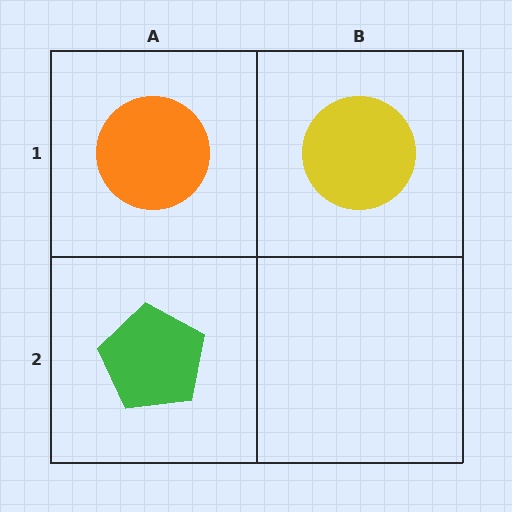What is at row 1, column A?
An orange circle.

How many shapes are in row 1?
2 shapes.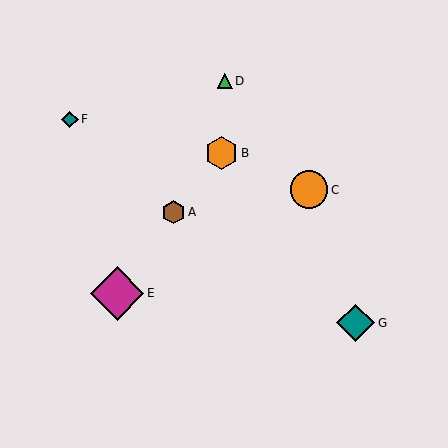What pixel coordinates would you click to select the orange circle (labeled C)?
Click at (309, 190) to select the orange circle C.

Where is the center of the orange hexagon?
The center of the orange hexagon is at (222, 153).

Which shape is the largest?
The magenta diamond (labeled E) is the largest.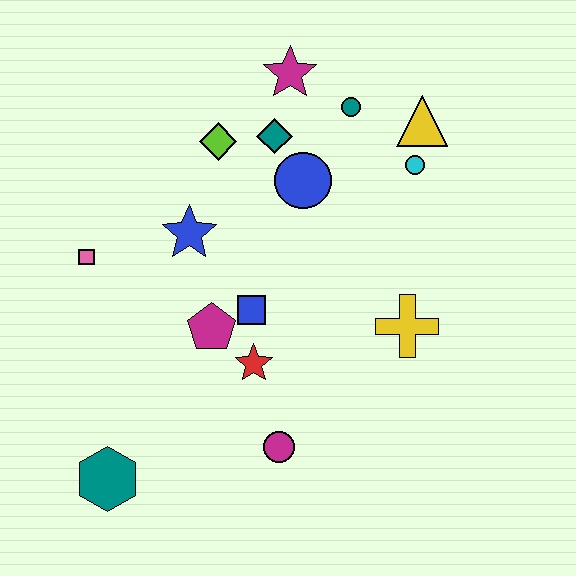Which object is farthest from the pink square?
The yellow triangle is farthest from the pink square.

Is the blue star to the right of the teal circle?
No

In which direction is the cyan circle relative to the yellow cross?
The cyan circle is above the yellow cross.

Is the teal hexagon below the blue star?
Yes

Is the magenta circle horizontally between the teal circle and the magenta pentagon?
Yes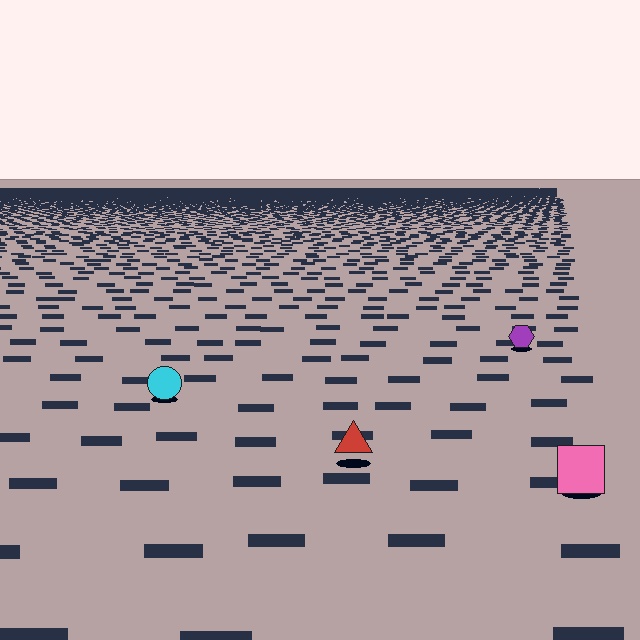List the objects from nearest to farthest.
From nearest to farthest: the pink square, the red triangle, the cyan circle, the purple hexagon.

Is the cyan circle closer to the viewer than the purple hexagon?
Yes. The cyan circle is closer — you can tell from the texture gradient: the ground texture is coarser near it.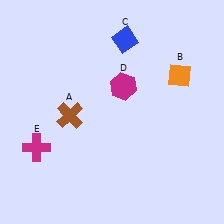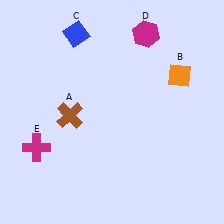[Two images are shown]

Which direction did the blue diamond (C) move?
The blue diamond (C) moved left.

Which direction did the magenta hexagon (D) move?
The magenta hexagon (D) moved up.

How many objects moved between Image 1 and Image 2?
2 objects moved between the two images.